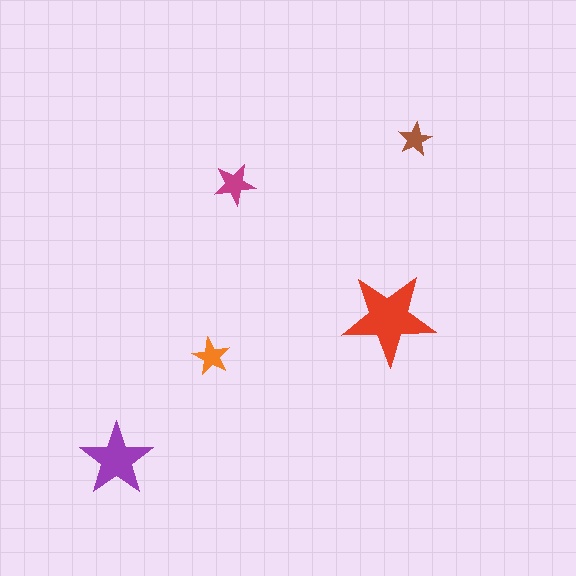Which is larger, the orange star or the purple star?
The purple one.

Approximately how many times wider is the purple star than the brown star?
About 2 times wider.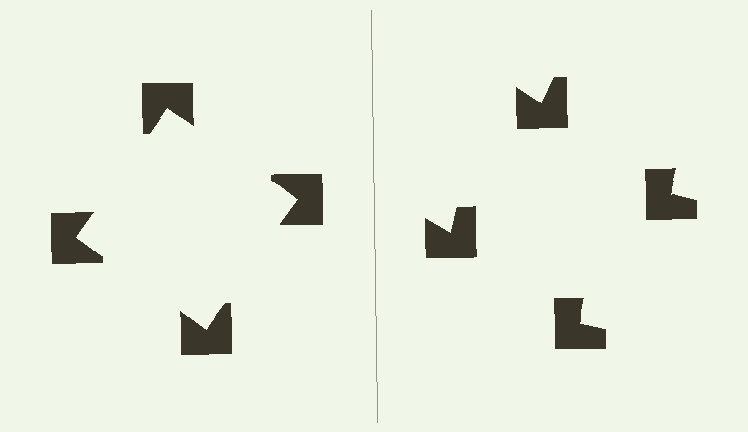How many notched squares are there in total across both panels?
8 — 4 on each side.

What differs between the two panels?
The notched squares are positioned identically on both sides; only the wedge orientations differ. On the left they align to a square; on the right they are misaligned.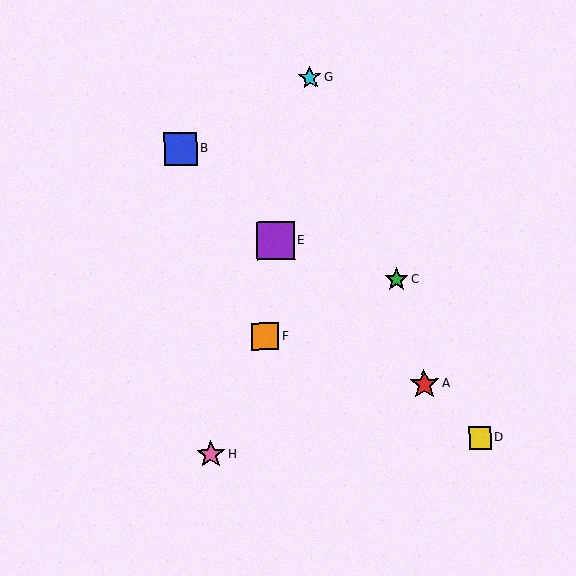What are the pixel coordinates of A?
Object A is at (424, 384).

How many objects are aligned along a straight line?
4 objects (A, B, D, E) are aligned along a straight line.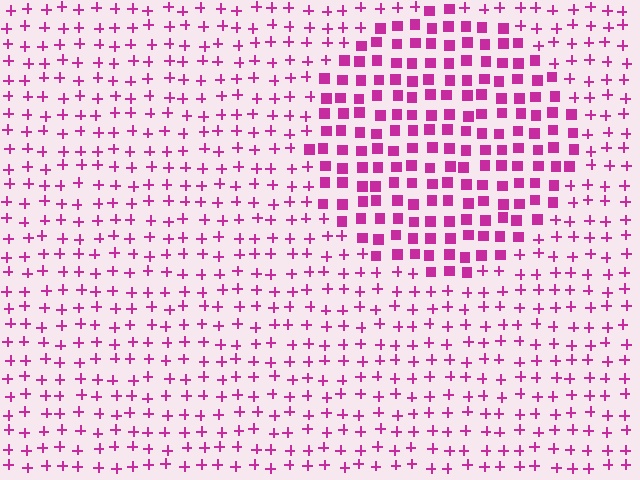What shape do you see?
I see a circle.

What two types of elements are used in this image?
The image uses squares inside the circle region and plus signs outside it.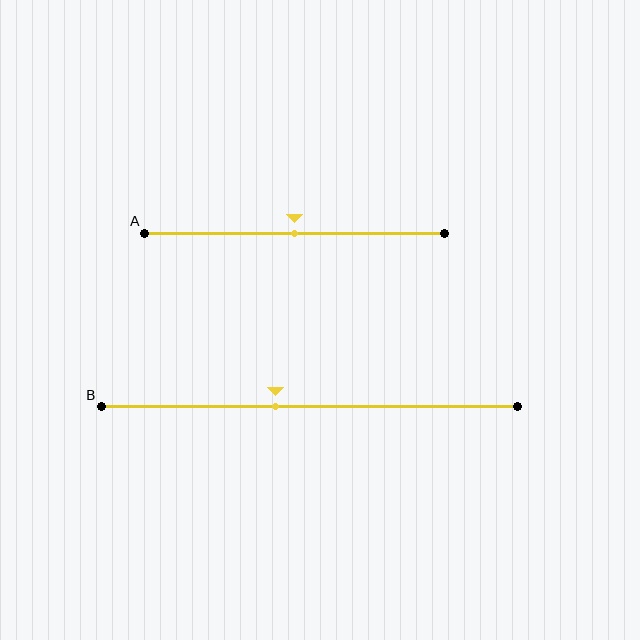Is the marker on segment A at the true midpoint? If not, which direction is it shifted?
Yes, the marker on segment A is at the true midpoint.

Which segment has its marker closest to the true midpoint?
Segment A has its marker closest to the true midpoint.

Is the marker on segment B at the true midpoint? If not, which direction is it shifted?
No, the marker on segment B is shifted to the left by about 8% of the segment length.